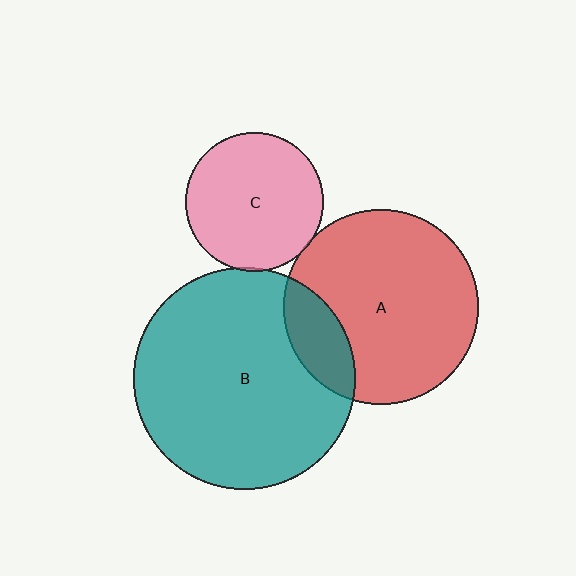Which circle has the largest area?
Circle B (teal).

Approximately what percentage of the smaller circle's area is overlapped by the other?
Approximately 20%.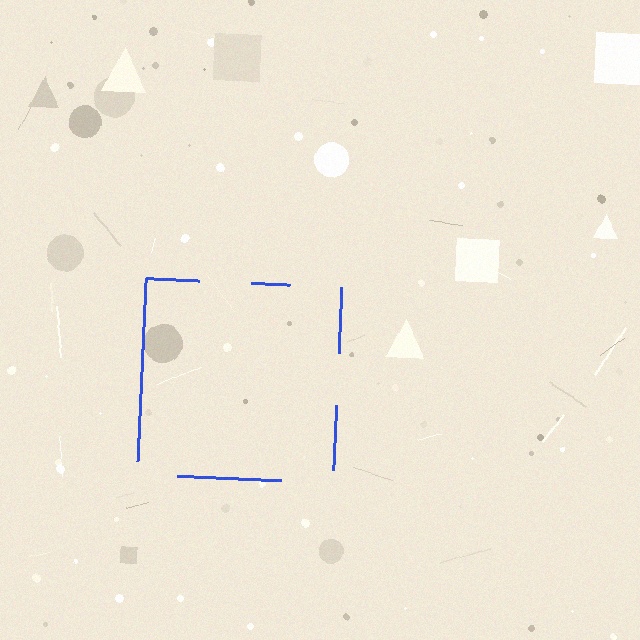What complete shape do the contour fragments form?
The contour fragments form a square.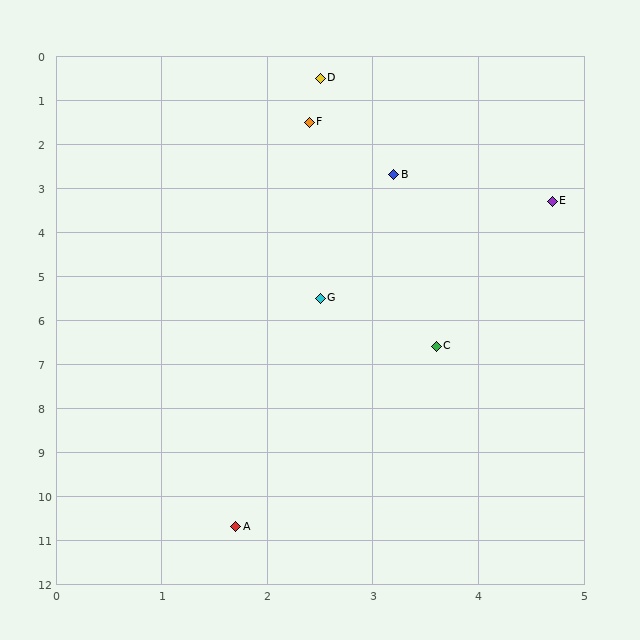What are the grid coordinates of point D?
Point D is at approximately (2.5, 0.5).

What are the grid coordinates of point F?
Point F is at approximately (2.4, 1.5).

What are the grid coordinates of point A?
Point A is at approximately (1.7, 10.7).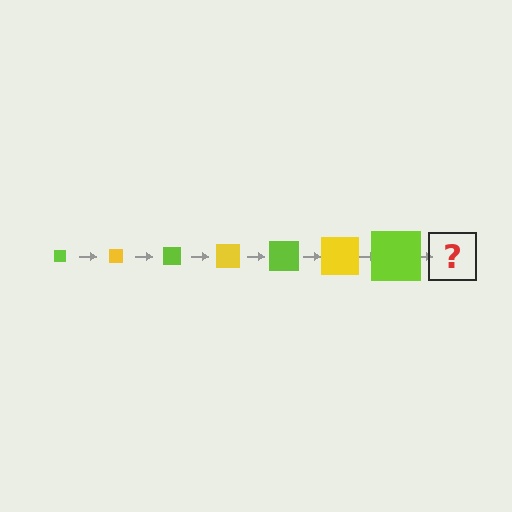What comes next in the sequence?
The next element should be a yellow square, larger than the previous one.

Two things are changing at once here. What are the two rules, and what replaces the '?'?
The two rules are that the square grows larger each step and the color cycles through lime and yellow. The '?' should be a yellow square, larger than the previous one.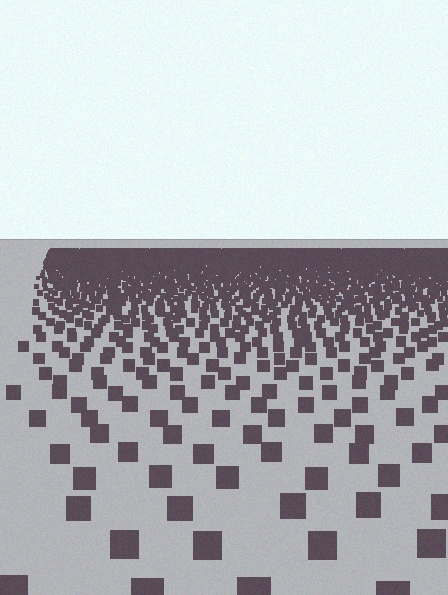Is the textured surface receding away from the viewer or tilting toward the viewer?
The surface is receding away from the viewer. Texture elements get smaller and denser toward the top.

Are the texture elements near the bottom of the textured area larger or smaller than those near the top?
Larger. Near the bottom, elements are closer to the viewer and appear at a bigger on-screen size.